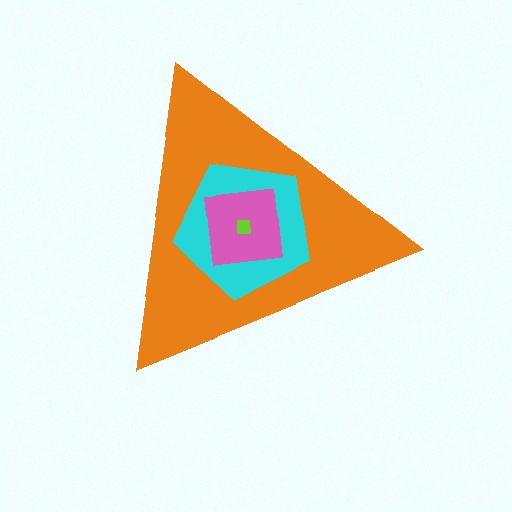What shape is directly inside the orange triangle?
The cyan pentagon.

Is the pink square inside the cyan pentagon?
Yes.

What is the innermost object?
The lime square.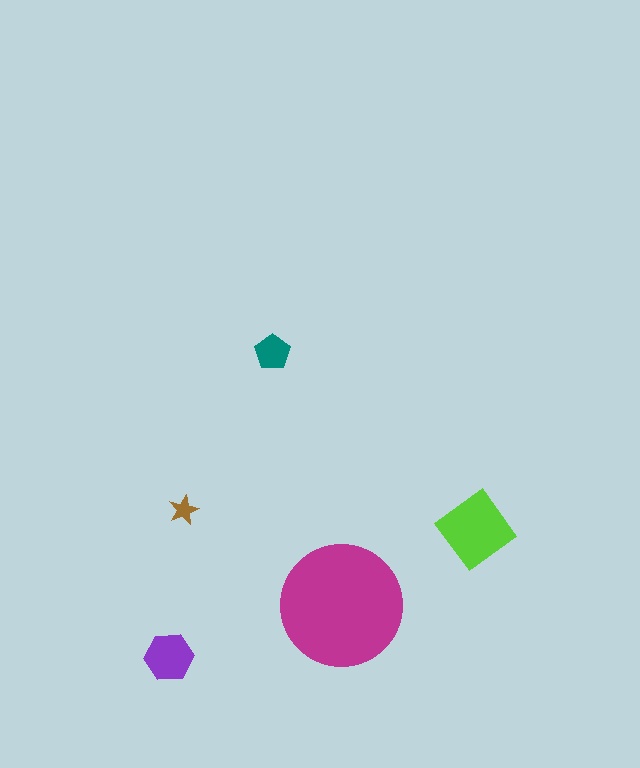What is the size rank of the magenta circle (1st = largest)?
1st.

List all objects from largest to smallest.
The magenta circle, the lime diamond, the purple hexagon, the teal pentagon, the brown star.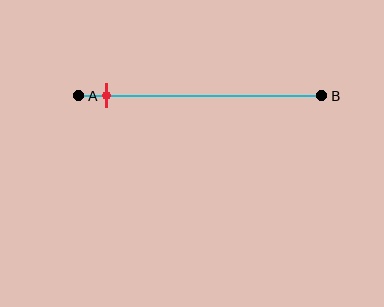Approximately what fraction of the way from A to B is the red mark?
The red mark is approximately 10% of the way from A to B.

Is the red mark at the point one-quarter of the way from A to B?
No, the mark is at about 10% from A, not at the 25% one-quarter point.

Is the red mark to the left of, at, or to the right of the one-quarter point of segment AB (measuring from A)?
The red mark is to the left of the one-quarter point of segment AB.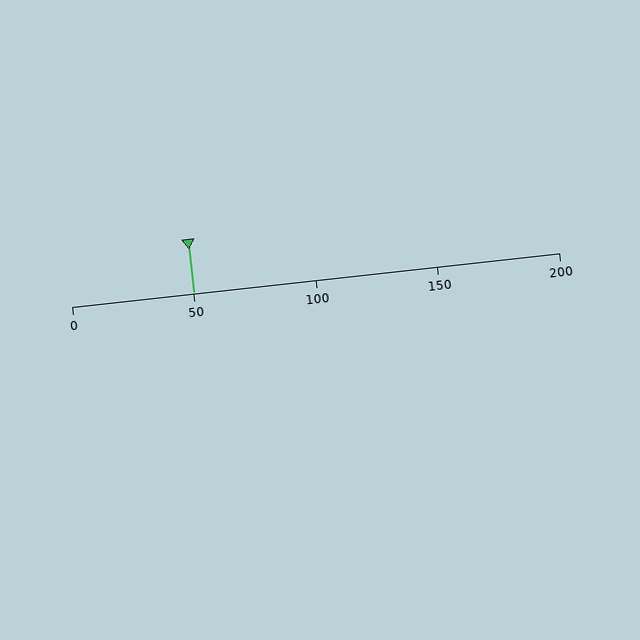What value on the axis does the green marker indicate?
The marker indicates approximately 50.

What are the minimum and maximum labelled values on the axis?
The axis runs from 0 to 200.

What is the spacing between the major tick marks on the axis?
The major ticks are spaced 50 apart.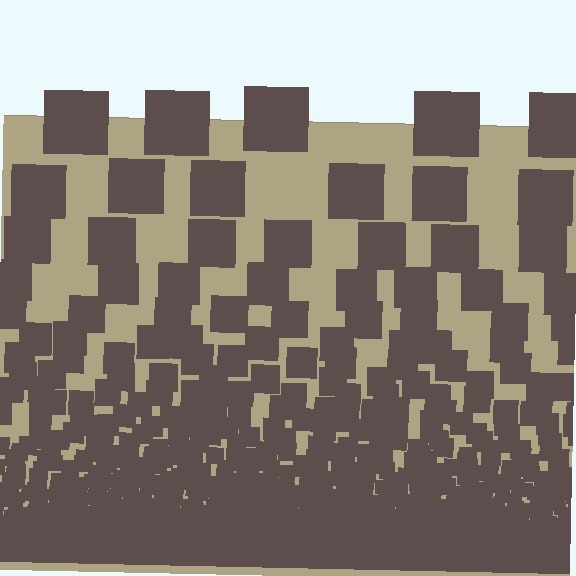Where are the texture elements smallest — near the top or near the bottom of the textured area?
Near the bottom.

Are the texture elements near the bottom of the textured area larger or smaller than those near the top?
Smaller. The gradient is inverted — elements near the bottom are smaller and denser.